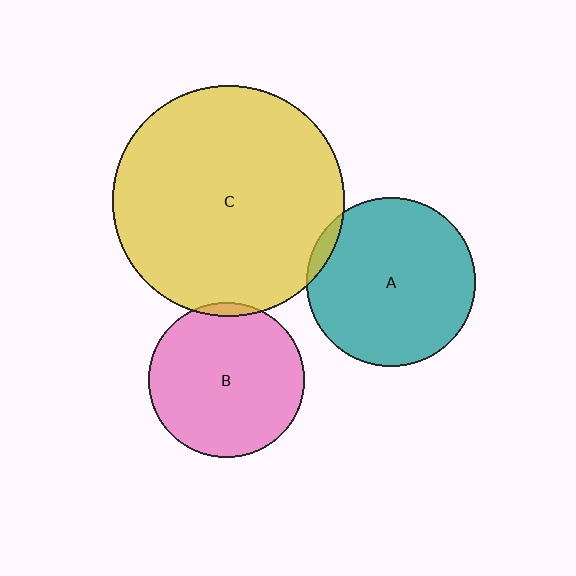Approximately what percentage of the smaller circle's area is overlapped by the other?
Approximately 5%.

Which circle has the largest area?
Circle C (yellow).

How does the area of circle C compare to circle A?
Approximately 1.9 times.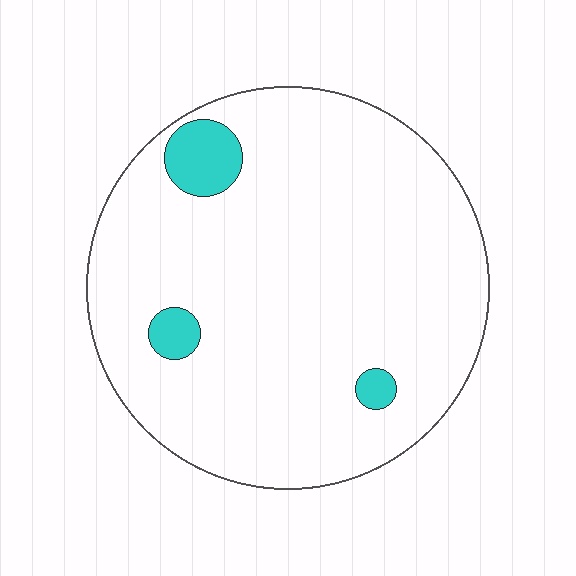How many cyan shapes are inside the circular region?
3.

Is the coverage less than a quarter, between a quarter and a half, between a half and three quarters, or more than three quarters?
Less than a quarter.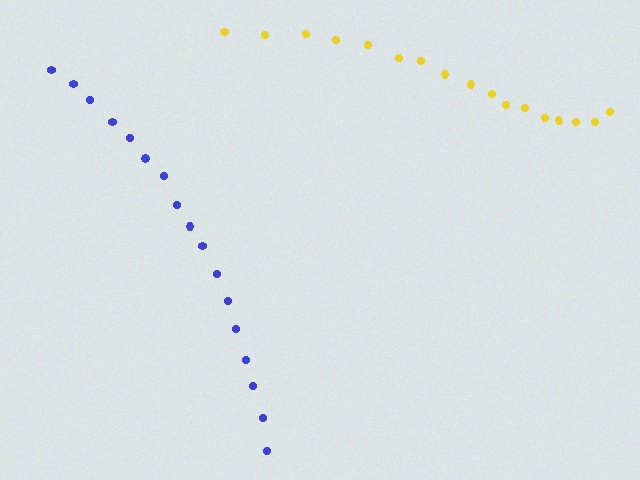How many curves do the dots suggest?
There are 2 distinct paths.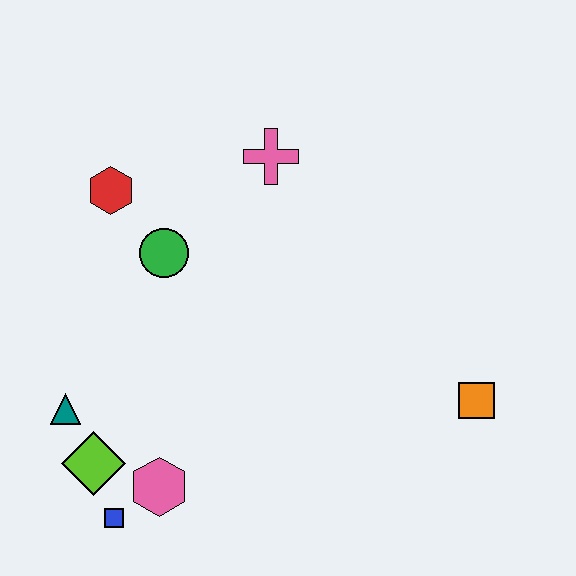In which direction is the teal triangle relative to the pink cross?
The teal triangle is below the pink cross.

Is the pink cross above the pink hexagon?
Yes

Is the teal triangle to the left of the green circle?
Yes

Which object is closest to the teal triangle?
The lime diamond is closest to the teal triangle.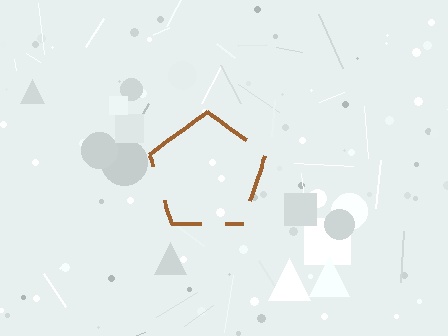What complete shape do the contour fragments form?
The contour fragments form a pentagon.